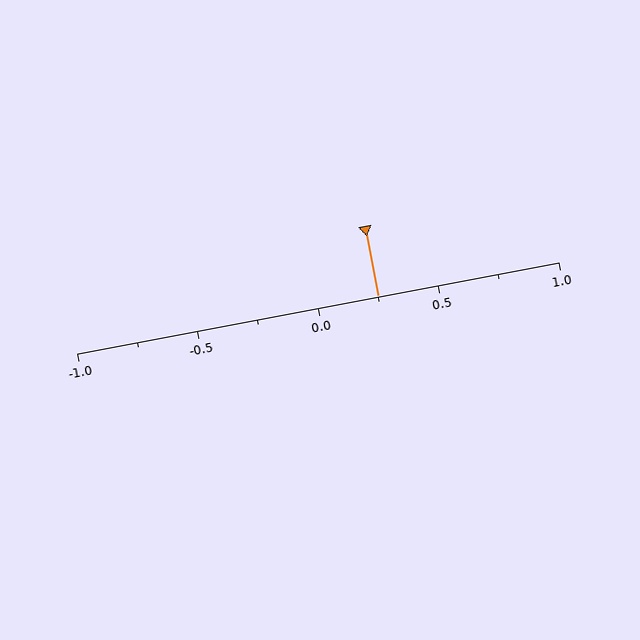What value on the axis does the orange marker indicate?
The marker indicates approximately 0.25.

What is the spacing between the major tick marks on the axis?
The major ticks are spaced 0.5 apart.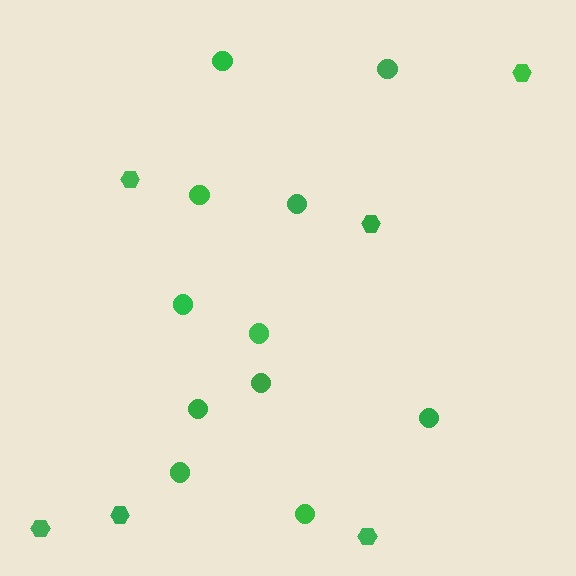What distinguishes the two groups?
There are 2 groups: one group of hexagons (6) and one group of circles (11).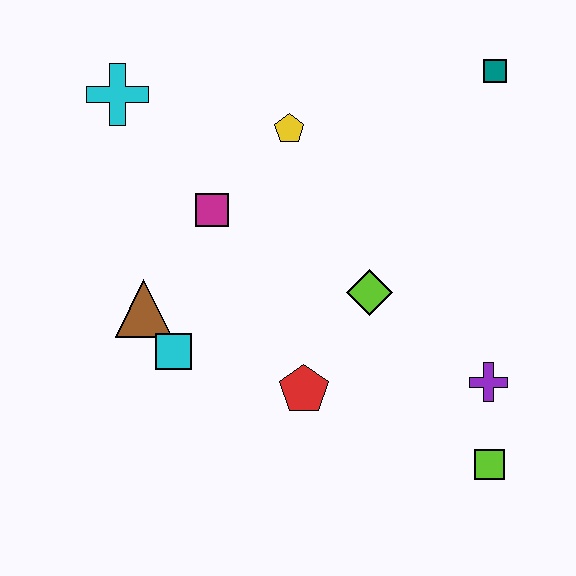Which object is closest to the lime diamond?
The red pentagon is closest to the lime diamond.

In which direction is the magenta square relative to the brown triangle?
The magenta square is above the brown triangle.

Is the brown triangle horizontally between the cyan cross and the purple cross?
Yes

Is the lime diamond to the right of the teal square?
No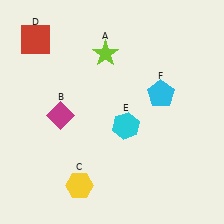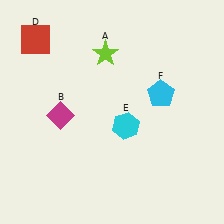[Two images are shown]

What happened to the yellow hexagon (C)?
The yellow hexagon (C) was removed in Image 2. It was in the bottom-left area of Image 1.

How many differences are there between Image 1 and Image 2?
There is 1 difference between the two images.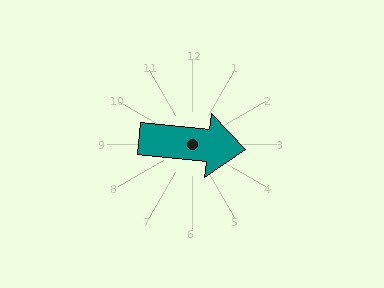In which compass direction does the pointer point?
East.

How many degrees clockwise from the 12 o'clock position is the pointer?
Approximately 96 degrees.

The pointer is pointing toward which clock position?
Roughly 3 o'clock.